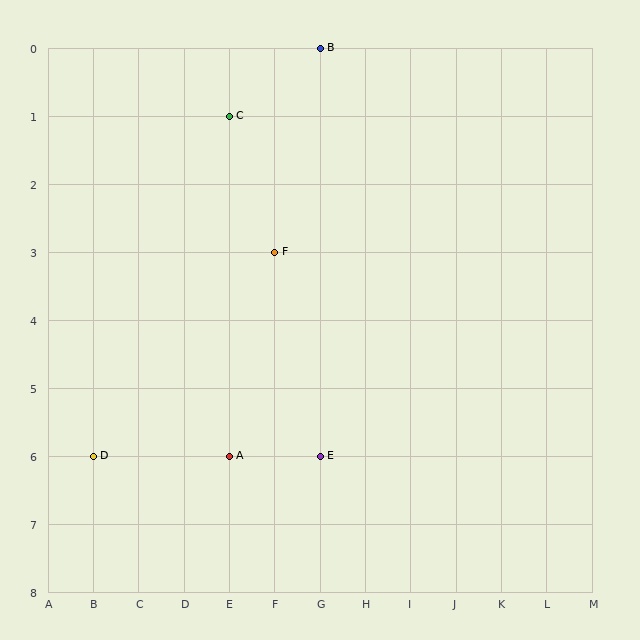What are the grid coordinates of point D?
Point D is at grid coordinates (B, 6).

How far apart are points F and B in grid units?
Points F and B are 1 column and 3 rows apart (about 3.2 grid units diagonally).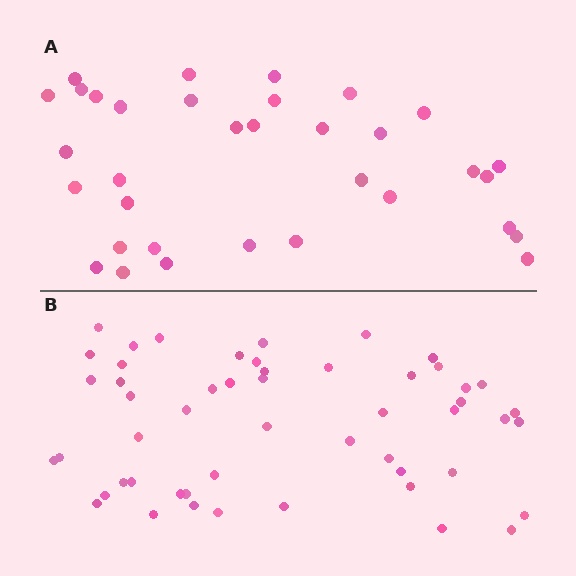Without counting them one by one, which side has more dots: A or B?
Region B (the bottom region) has more dots.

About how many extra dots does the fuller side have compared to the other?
Region B has approximately 20 more dots than region A.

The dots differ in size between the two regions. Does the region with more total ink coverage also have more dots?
No. Region A has more total ink coverage because its dots are larger, but region B actually contains more individual dots. Total area can be misleading — the number of items is what matters here.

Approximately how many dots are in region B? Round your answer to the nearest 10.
About 50 dots. (The exact count is 52, which rounds to 50.)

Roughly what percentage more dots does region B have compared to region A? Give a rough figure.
About 55% more.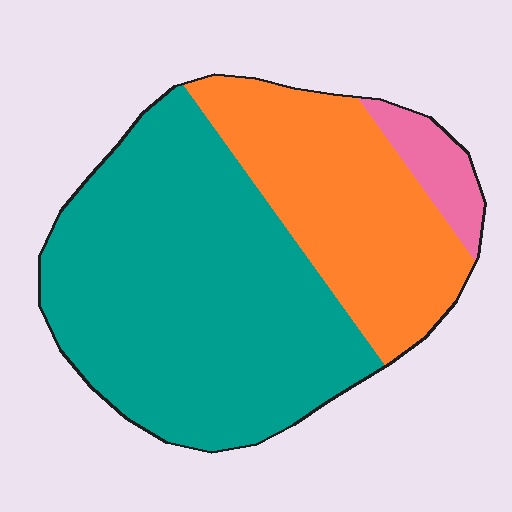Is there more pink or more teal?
Teal.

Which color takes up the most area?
Teal, at roughly 60%.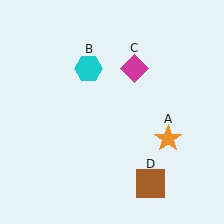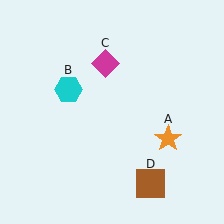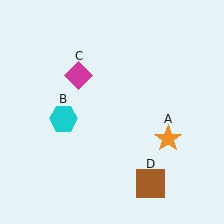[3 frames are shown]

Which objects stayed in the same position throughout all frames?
Orange star (object A) and brown square (object D) remained stationary.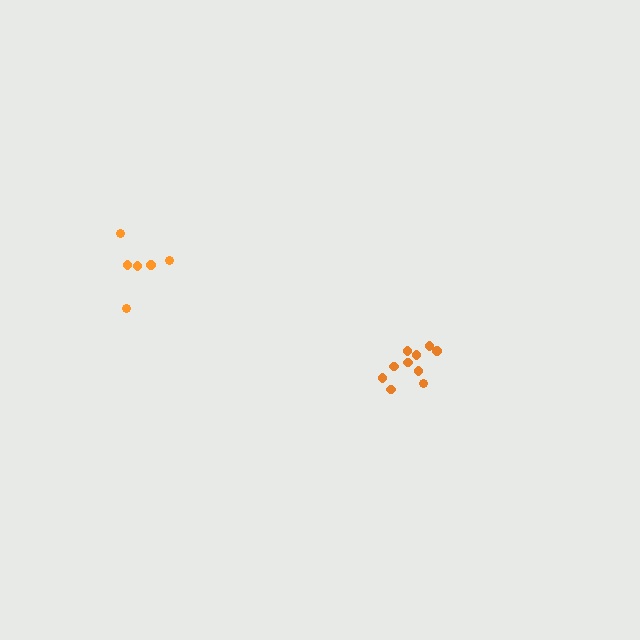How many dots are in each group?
Group 1: 6 dots, Group 2: 10 dots (16 total).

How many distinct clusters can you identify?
There are 2 distinct clusters.